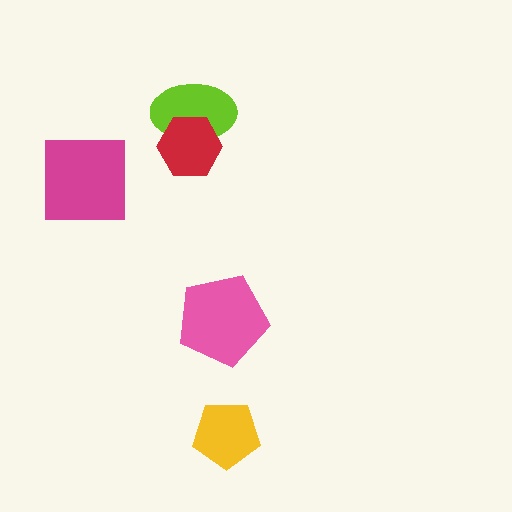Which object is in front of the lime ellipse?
The red hexagon is in front of the lime ellipse.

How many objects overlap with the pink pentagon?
0 objects overlap with the pink pentagon.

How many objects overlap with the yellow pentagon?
0 objects overlap with the yellow pentagon.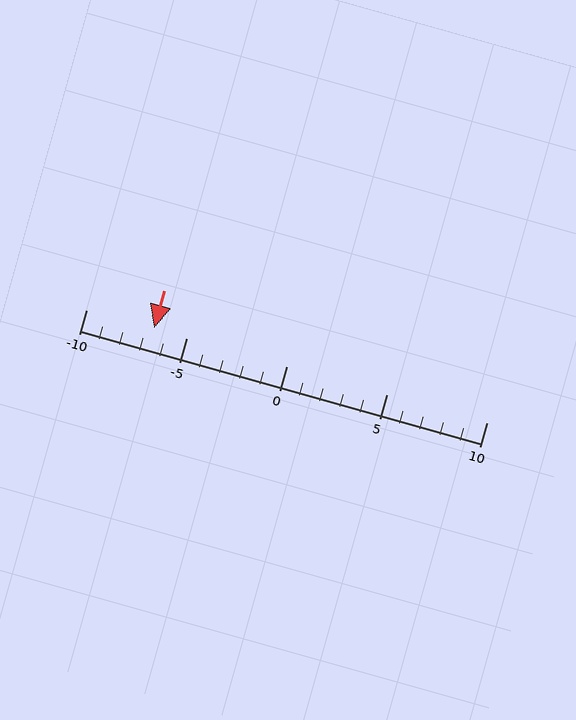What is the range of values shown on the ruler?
The ruler shows values from -10 to 10.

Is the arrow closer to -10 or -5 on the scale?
The arrow is closer to -5.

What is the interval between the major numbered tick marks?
The major tick marks are spaced 5 units apart.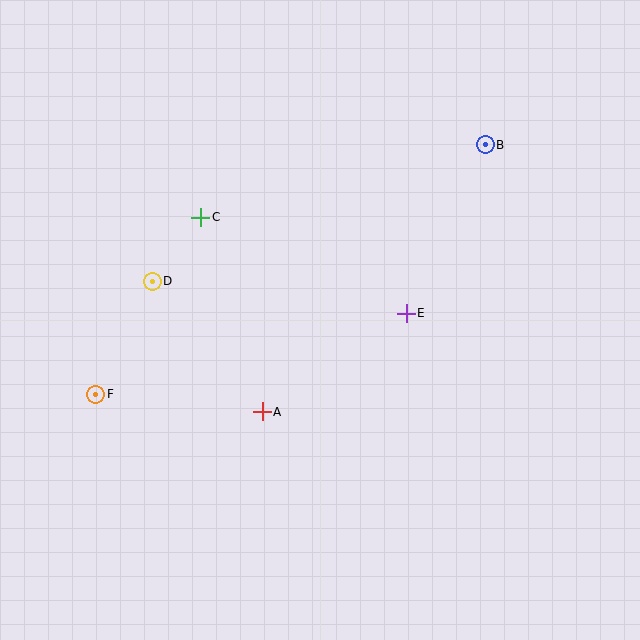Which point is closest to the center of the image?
Point E at (406, 313) is closest to the center.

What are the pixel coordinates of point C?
Point C is at (201, 217).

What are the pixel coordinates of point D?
Point D is at (152, 281).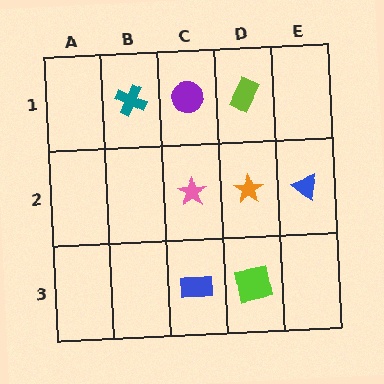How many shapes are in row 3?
2 shapes.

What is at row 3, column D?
A lime square.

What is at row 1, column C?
A purple circle.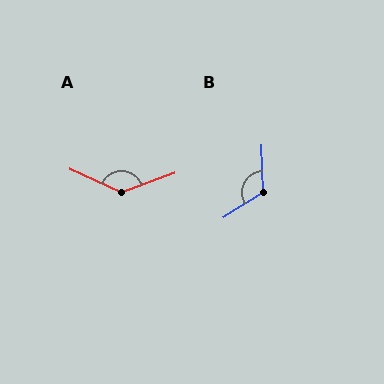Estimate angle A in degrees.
Approximately 135 degrees.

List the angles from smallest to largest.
B (121°), A (135°).